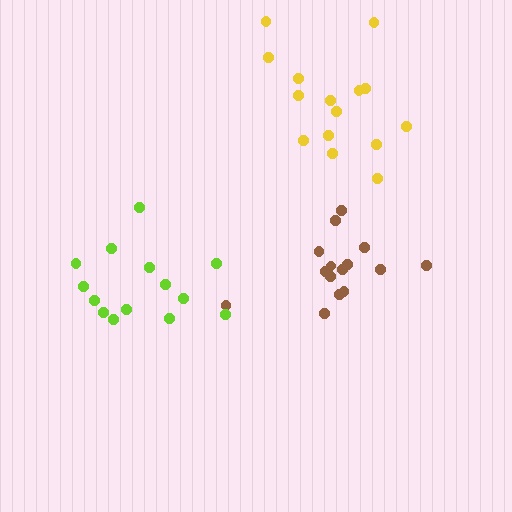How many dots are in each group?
Group 1: 15 dots, Group 2: 14 dots, Group 3: 15 dots (44 total).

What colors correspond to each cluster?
The clusters are colored: brown, lime, yellow.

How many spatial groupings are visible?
There are 3 spatial groupings.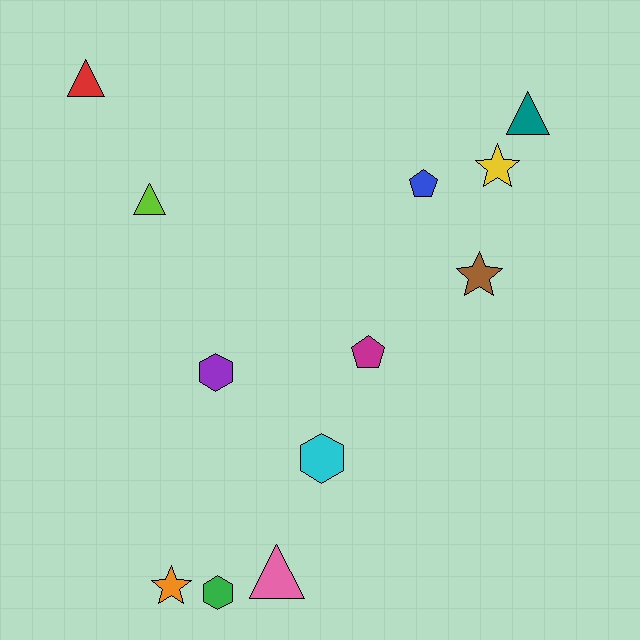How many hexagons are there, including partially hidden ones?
There are 3 hexagons.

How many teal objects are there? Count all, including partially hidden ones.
There is 1 teal object.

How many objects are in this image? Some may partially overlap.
There are 12 objects.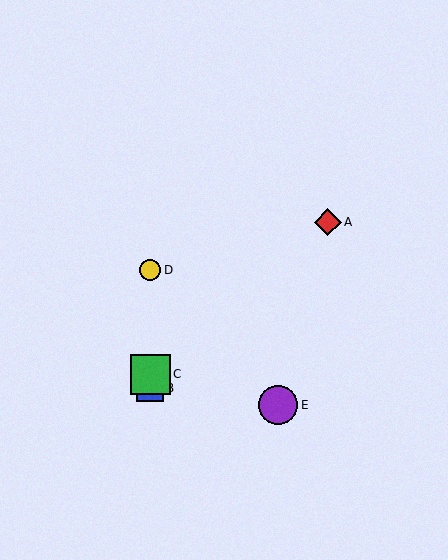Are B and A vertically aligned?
No, B is at x≈150 and A is at x≈328.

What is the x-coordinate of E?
Object E is at x≈278.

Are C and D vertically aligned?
Yes, both are at x≈150.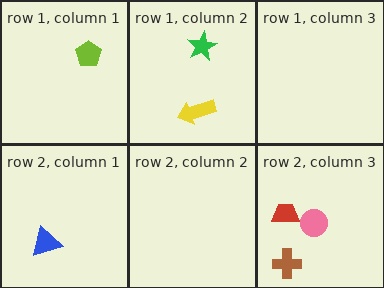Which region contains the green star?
The row 1, column 2 region.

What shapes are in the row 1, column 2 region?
The green star, the yellow arrow.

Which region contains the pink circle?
The row 2, column 3 region.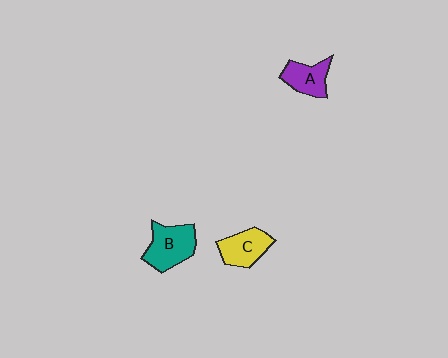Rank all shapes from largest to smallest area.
From largest to smallest: B (teal), C (yellow), A (purple).